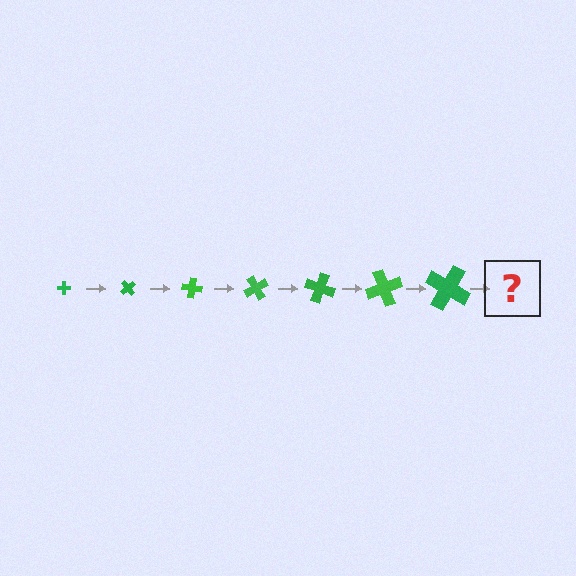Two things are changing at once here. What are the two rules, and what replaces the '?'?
The two rules are that the cross grows larger each step and it rotates 50 degrees each step. The '?' should be a cross, larger than the previous one and rotated 350 degrees from the start.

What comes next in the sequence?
The next element should be a cross, larger than the previous one and rotated 350 degrees from the start.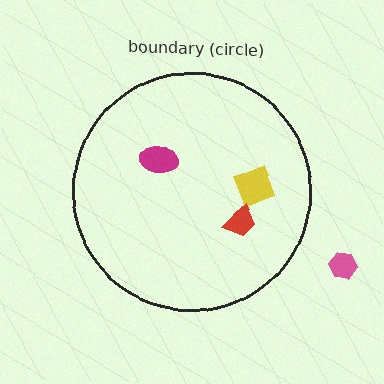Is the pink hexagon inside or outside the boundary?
Outside.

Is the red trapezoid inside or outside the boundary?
Inside.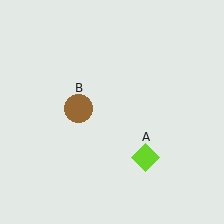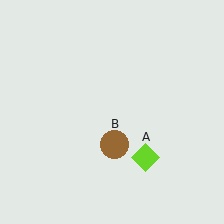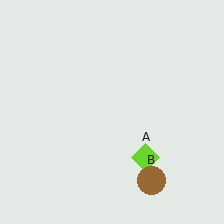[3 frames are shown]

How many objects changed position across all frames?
1 object changed position: brown circle (object B).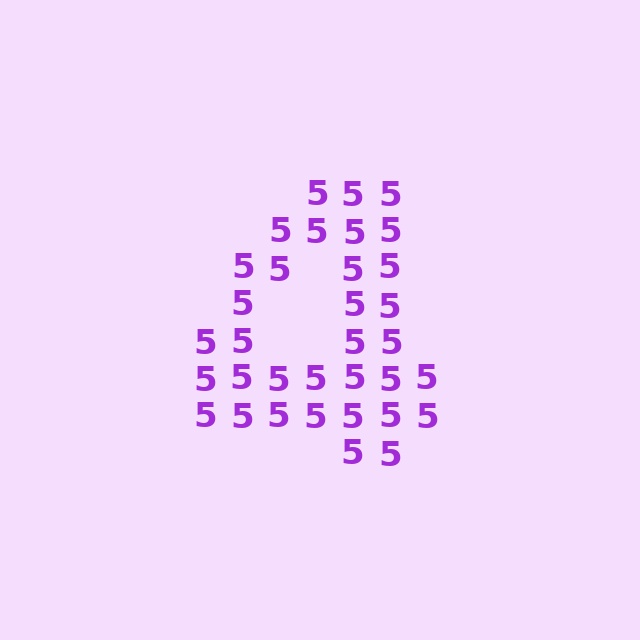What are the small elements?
The small elements are digit 5's.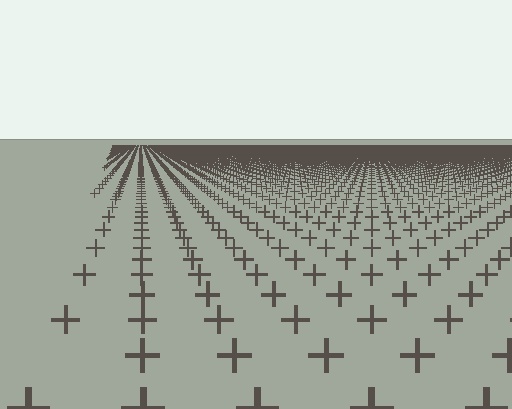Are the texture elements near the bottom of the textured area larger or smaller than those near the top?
Larger. Near the bottom, elements are closer to the viewer and appear at a bigger on-screen size.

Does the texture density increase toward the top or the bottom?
Density increases toward the top.